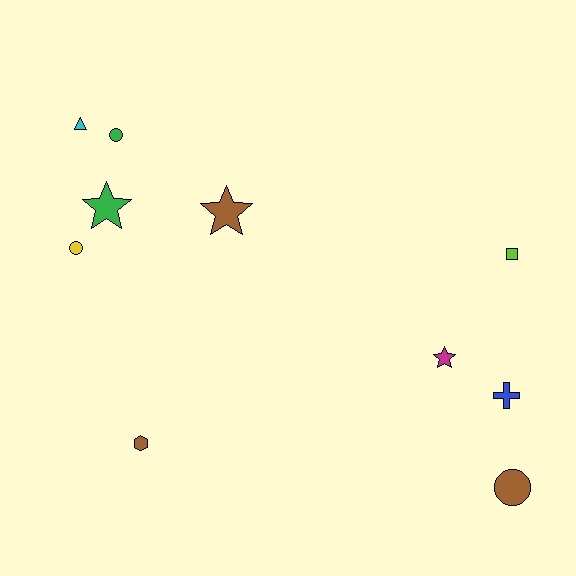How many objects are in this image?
There are 10 objects.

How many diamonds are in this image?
There are no diamonds.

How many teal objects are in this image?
There are no teal objects.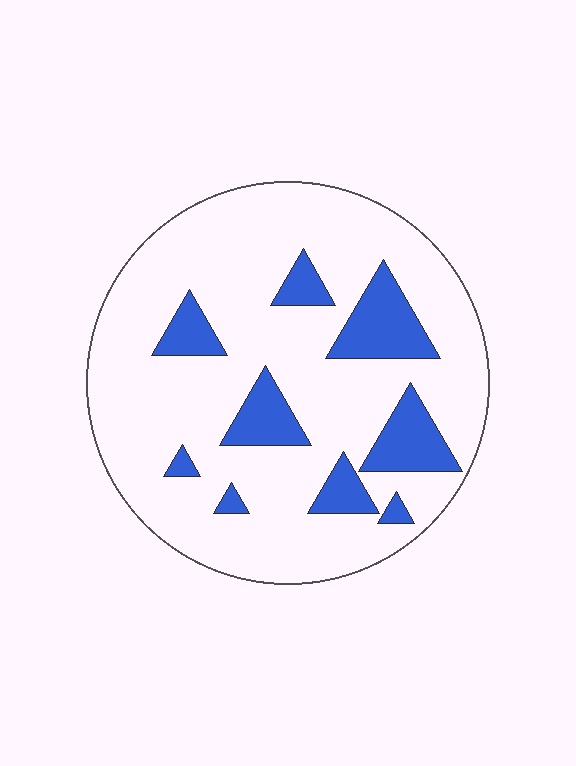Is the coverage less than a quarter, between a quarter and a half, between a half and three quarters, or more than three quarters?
Less than a quarter.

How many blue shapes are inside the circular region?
9.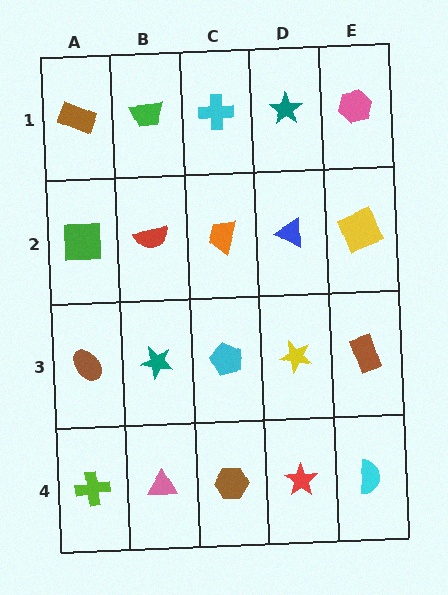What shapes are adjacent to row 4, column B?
A teal star (row 3, column B), a lime cross (row 4, column A), a brown hexagon (row 4, column C).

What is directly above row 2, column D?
A teal star.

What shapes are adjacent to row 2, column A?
A brown rectangle (row 1, column A), a brown ellipse (row 3, column A), a red semicircle (row 2, column B).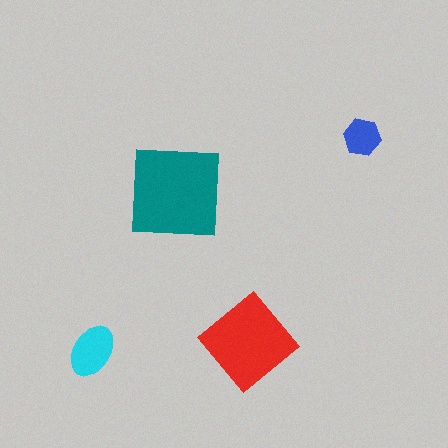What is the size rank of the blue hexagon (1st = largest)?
4th.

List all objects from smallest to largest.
The blue hexagon, the cyan ellipse, the red diamond, the teal square.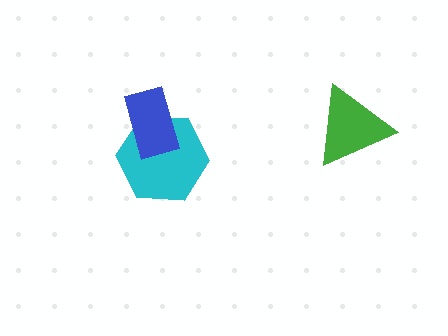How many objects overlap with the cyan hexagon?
1 object overlaps with the cyan hexagon.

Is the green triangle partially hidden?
No, no other shape covers it.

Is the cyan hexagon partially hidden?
Yes, it is partially covered by another shape.